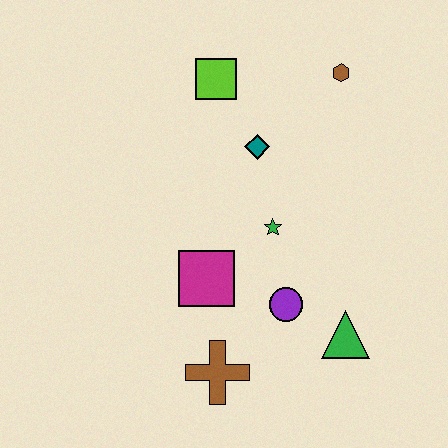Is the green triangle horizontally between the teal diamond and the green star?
No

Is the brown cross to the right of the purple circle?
No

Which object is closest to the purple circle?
The green triangle is closest to the purple circle.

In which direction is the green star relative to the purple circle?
The green star is above the purple circle.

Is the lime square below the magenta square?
No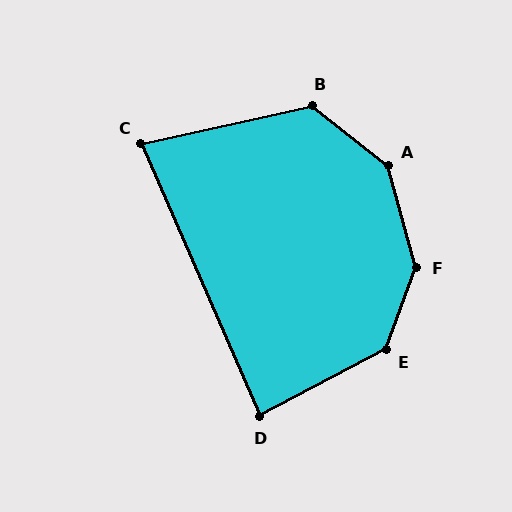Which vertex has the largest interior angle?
F, at approximately 145 degrees.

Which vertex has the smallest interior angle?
C, at approximately 79 degrees.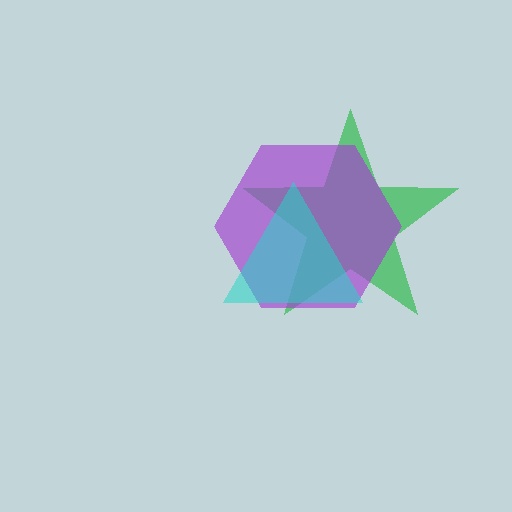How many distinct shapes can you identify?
There are 3 distinct shapes: a green star, a purple hexagon, a cyan triangle.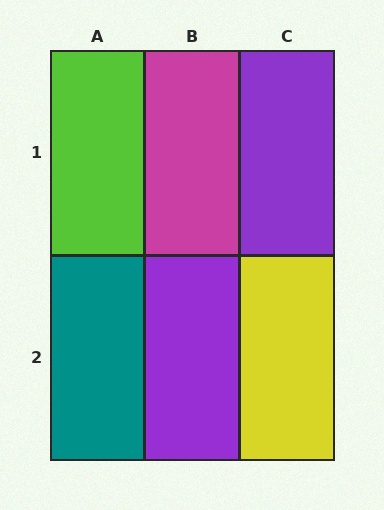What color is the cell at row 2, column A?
Teal.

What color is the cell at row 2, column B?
Purple.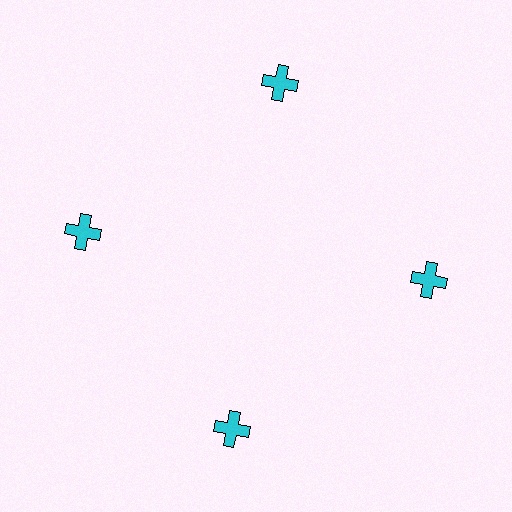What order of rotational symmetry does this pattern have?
This pattern has 4-fold rotational symmetry.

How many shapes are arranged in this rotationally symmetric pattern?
There are 4 shapes, arranged in 4 groups of 1.